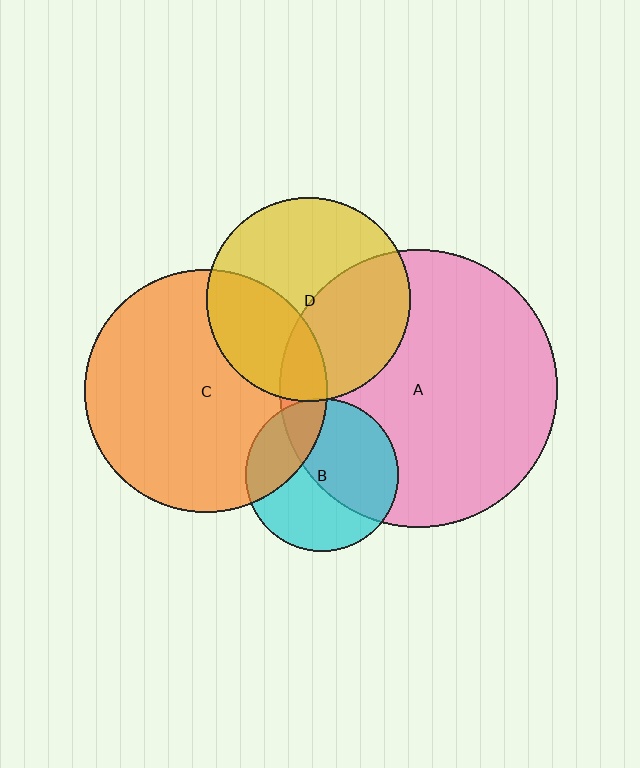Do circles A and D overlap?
Yes.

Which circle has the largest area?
Circle A (pink).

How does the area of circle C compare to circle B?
Approximately 2.5 times.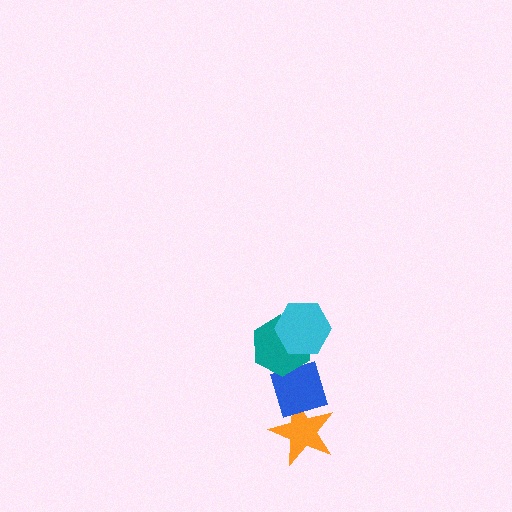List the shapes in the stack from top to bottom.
From top to bottom: the cyan hexagon, the teal hexagon, the blue diamond, the orange star.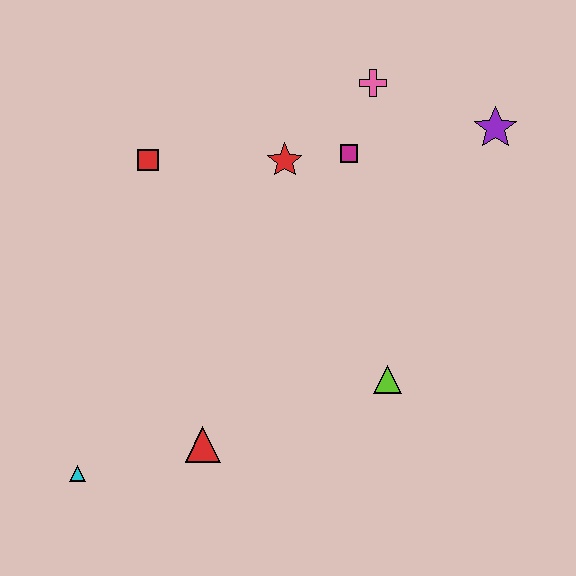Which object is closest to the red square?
The red star is closest to the red square.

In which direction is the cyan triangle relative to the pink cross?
The cyan triangle is below the pink cross.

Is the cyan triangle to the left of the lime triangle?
Yes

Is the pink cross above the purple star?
Yes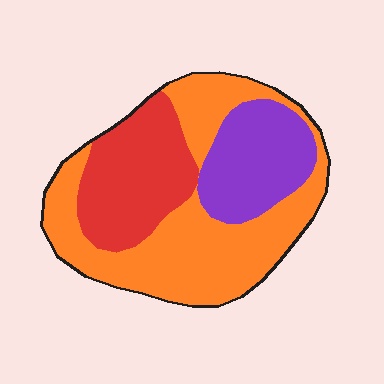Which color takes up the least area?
Purple, at roughly 20%.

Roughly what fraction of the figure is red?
Red takes up about one quarter (1/4) of the figure.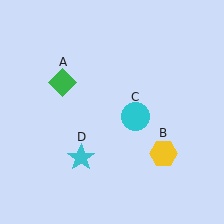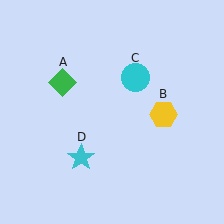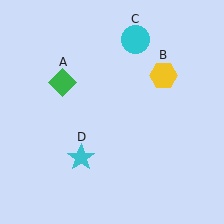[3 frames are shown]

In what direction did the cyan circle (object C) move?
The cyan circle (object C) moved up.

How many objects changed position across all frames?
2 objects changed position: yellow hexagon (object B), cyan circle (object C).